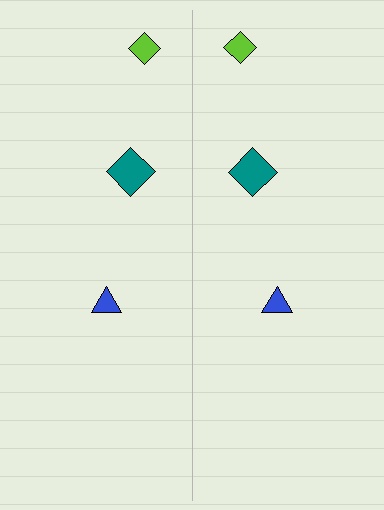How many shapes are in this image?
There are 6 shapes in this image.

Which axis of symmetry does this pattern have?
The pattern has a vertical axis of symmetry running through the center of the image.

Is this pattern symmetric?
Yes, this pattern has bilateral (reflection) symmetry.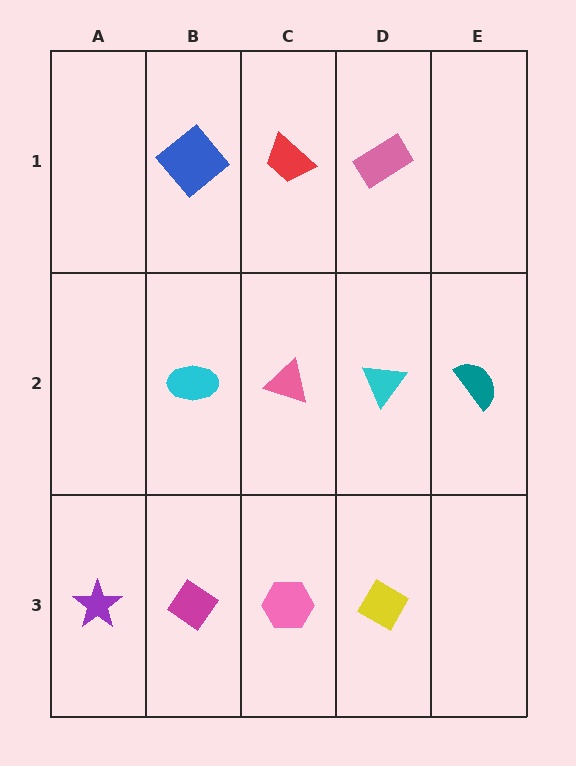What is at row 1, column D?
A pink rectangle.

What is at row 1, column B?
A blue diamond.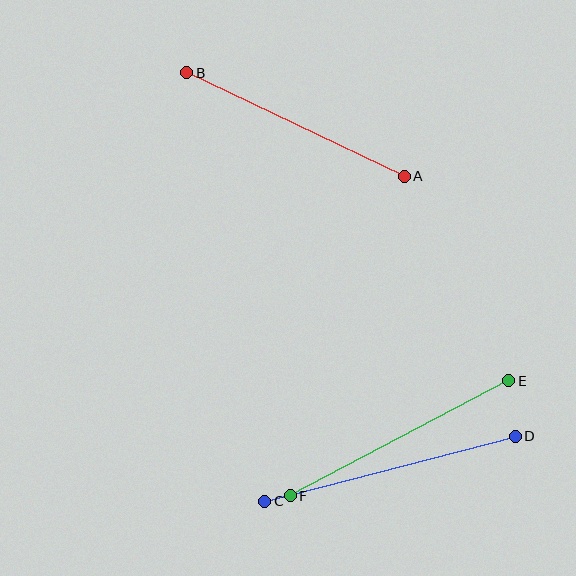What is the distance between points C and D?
The distance is approximately 258 pixels.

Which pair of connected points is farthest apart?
Points C and D are farthest apart.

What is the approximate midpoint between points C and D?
The midpoint is at approximately (390, 469) pixels.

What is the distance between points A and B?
The distance is approximately 240 pixels.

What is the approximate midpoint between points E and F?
The midpoint is at approximately (400, 438) pixels.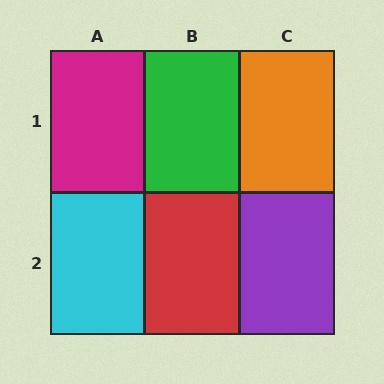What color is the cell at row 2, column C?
Purple.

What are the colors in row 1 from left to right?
Magenta, green, orange.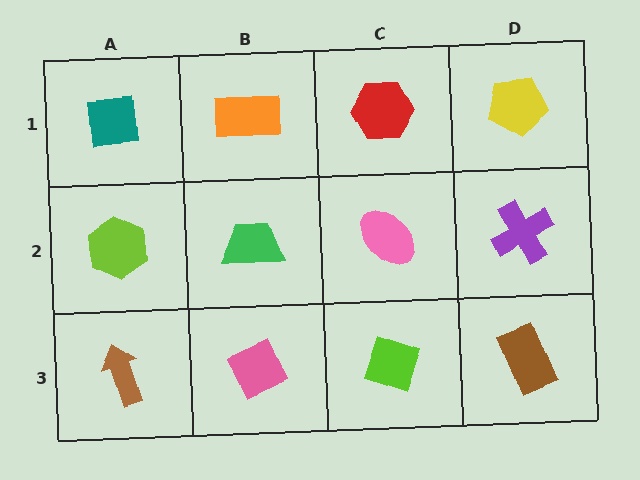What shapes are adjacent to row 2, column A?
A teal square (row 1, column A), a brown arrow (row 3, column A), a green trapezoid (row 2, column B).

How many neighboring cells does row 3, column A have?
2.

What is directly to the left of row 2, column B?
A lime hexagon.